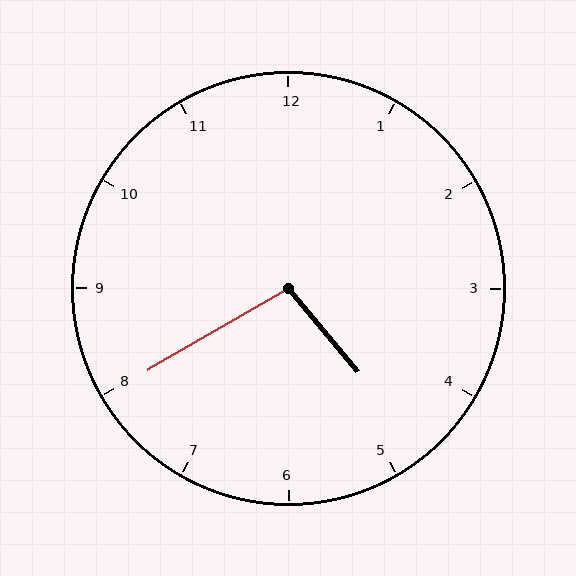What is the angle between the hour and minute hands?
Approximately 100 degrees.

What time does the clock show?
4:40.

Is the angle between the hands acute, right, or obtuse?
It is obtuse.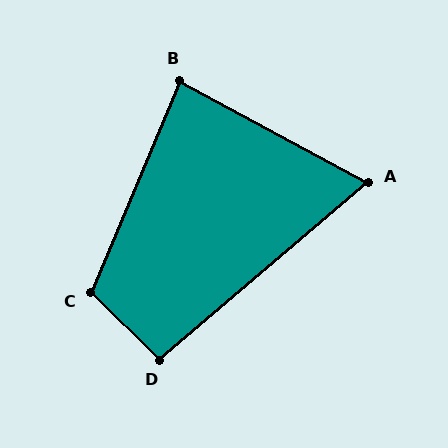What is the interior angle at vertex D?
Approximately 96 degrees (obtuse).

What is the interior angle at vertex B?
Approximately 84 degrees (acute).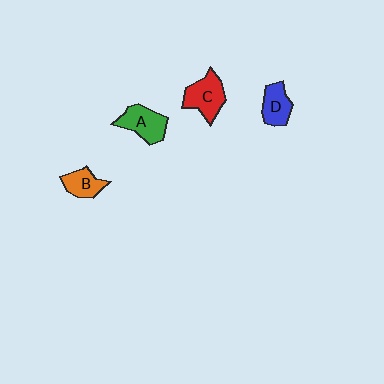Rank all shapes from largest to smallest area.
From largest to smallest: C (red), A (green), D (blue), B (orange).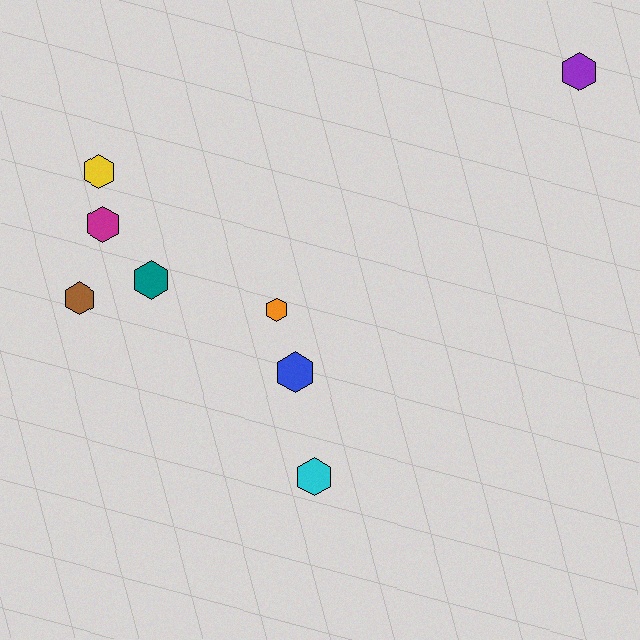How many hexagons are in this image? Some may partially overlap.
There are 8 hexagons.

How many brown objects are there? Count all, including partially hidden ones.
There is 1 brown object.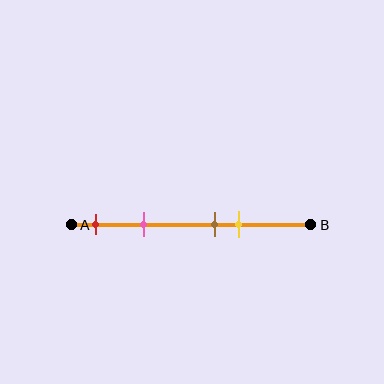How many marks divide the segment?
There are 4 marks dividing the segment.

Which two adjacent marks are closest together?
The brown and yellow marks are the closest adjacent pair.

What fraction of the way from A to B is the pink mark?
The pink mark is approximately 30% (0.3) of the way from A to B.